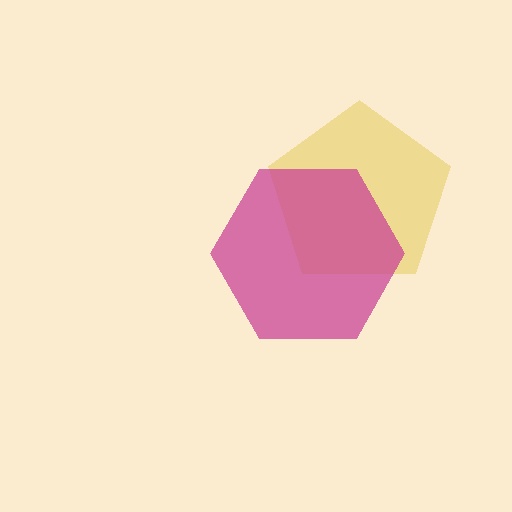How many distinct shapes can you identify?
There are 2 distinct shapes: a yellow pentagon, a magenta hexagon.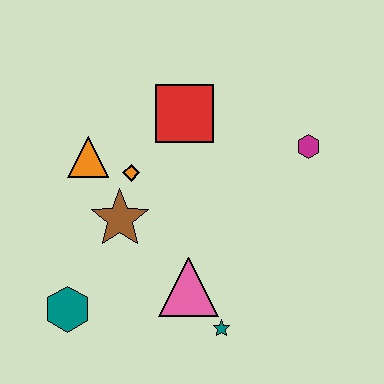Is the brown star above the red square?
No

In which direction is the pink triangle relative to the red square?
The pink triangle is below the red square.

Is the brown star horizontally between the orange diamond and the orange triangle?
Yes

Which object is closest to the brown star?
The orange diamond is closest to the brown star.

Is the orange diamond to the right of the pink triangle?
No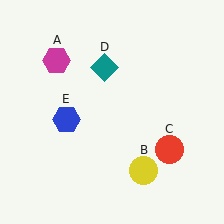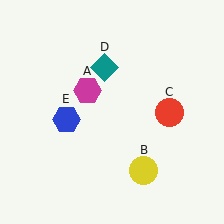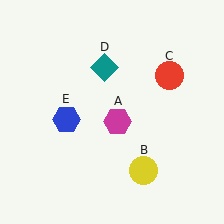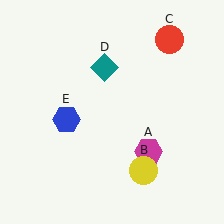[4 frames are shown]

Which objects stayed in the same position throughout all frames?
Yellow circle (object B) and teal diamond (object D) and blue hexagon (object E) remained stationary.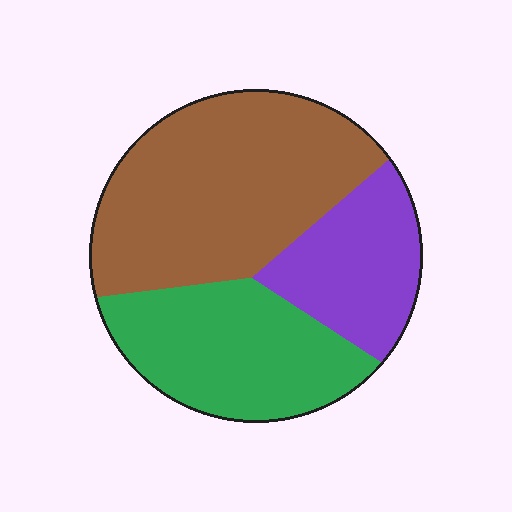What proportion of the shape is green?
Green covers about 30% of the shape.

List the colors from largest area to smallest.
From largest to smallest: brown, green, purple.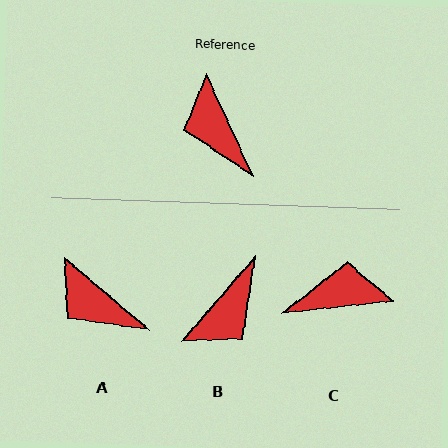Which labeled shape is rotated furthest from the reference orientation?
B, about 115 degrees away.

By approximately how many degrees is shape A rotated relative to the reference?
Approximately 25 degrees counter-clockwise.